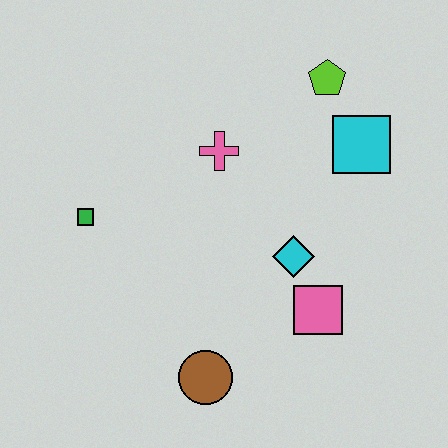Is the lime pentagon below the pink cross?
No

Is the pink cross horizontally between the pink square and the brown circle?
Yes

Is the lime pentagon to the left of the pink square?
No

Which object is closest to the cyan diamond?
The pink square is closest to the cyan diamond.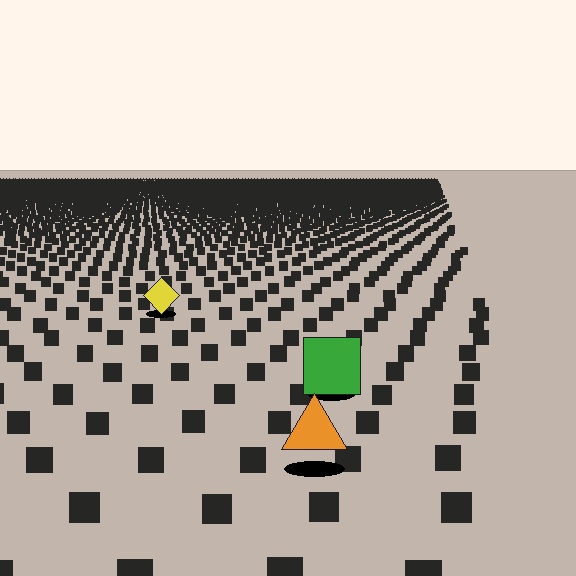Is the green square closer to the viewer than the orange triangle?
No. The orange triangle is closer — you can tell from the texture gradient: the ground texture is coarser near it.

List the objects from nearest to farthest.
From nearest to farthest: the orange triangle, the green square, the yellow diamond.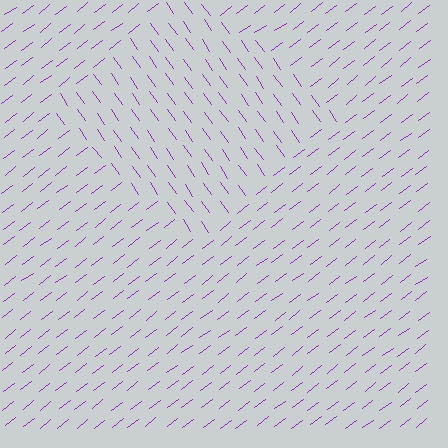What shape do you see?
I see a diamond.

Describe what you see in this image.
The image is filled with small purple line segments. A diamond region in the image has lines oriented differently from the surrounding lines, creating a visible texture boundary.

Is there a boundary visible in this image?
Yes, there is a texture boundary formed by a change in line orientation.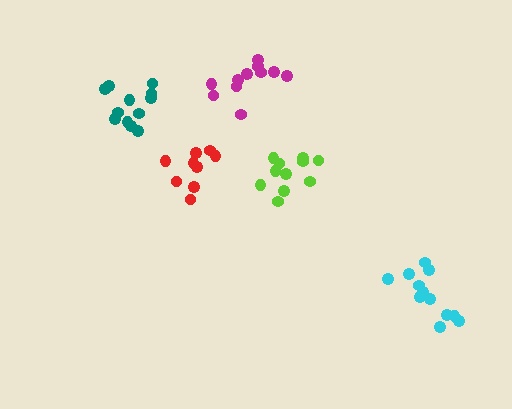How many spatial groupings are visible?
There are 5 spatial groupings.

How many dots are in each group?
Group 1: 11 dots, Group 2: 12 dots, Group 3: 11 dots, Group 4: 12 dots, Group 5: 9 dots (55 total).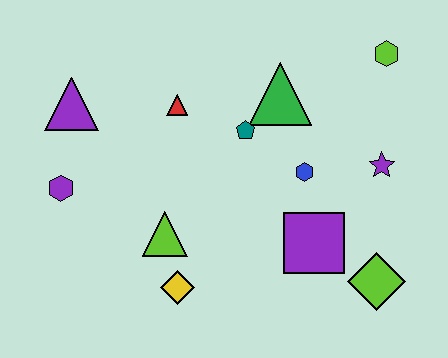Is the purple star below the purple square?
No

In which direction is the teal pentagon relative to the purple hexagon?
The teal pentagon is to the right of the purple hexagon.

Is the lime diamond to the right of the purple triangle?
Yes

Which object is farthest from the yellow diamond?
The lime hexagon is farthest from the yellow diamond.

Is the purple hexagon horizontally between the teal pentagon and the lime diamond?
No